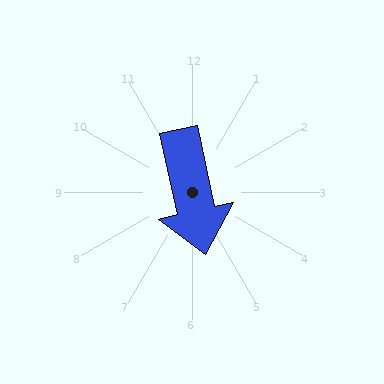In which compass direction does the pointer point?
South.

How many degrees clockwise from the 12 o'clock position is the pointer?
Approximately 168 degrees.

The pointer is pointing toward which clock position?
Roughly 6 o'clock.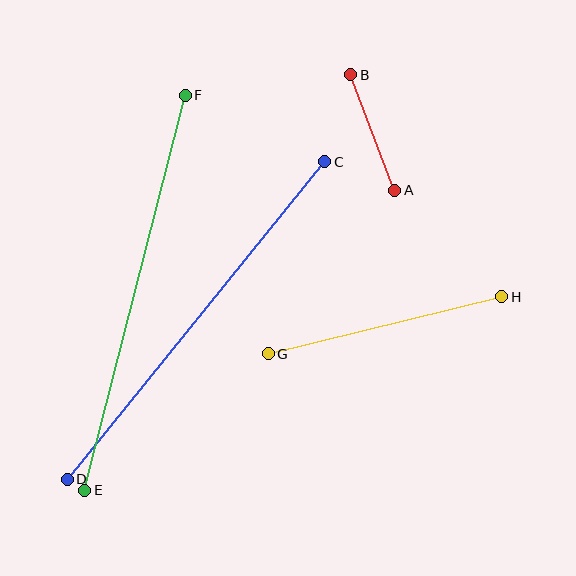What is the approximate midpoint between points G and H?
The midpoint is at approximately (385, 325) pixels.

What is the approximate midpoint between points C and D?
The midpoint is at approximately (196, 320) pixels.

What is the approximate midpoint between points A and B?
The midpoint is at approximately (373, 133) pixels.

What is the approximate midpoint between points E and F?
The midpoint is at approximately (135, 293) pixels.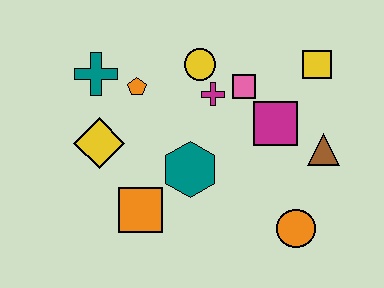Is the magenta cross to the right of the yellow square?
No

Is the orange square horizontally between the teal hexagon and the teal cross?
Yes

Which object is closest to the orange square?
The teal hexagon is closest to the orange square.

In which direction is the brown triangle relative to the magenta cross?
The brown triangle is to the right of the magenta cross.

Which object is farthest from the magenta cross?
The orange circle is farthest from the magenta cross.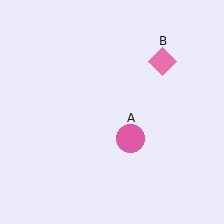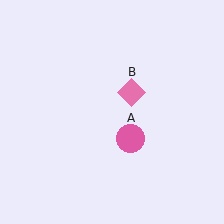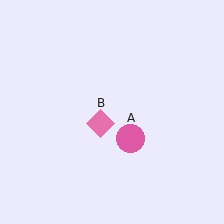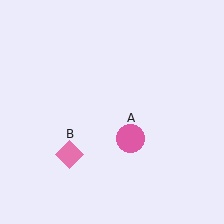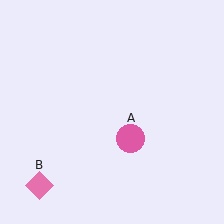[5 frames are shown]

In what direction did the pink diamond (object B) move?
The pink diamond (object B) moved down and to the left.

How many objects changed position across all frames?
1 object changed position: pink diamond (object B).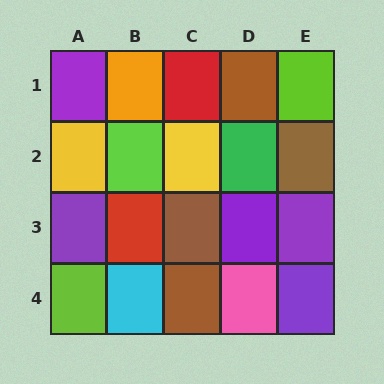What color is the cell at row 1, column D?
Brown.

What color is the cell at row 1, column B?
Orange.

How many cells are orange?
1 cell is orange.